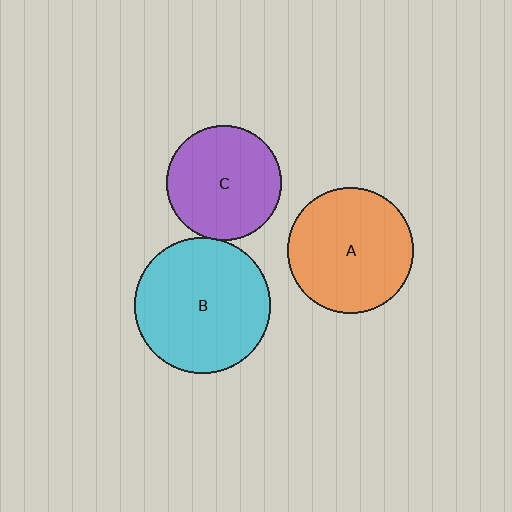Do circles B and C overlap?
Yes.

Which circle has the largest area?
Circle B (cyan).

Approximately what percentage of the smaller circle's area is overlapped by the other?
Approximately 5%.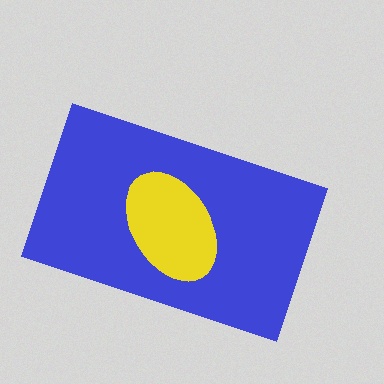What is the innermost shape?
The yellow ellipse.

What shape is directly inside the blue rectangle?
The yellow ellipse.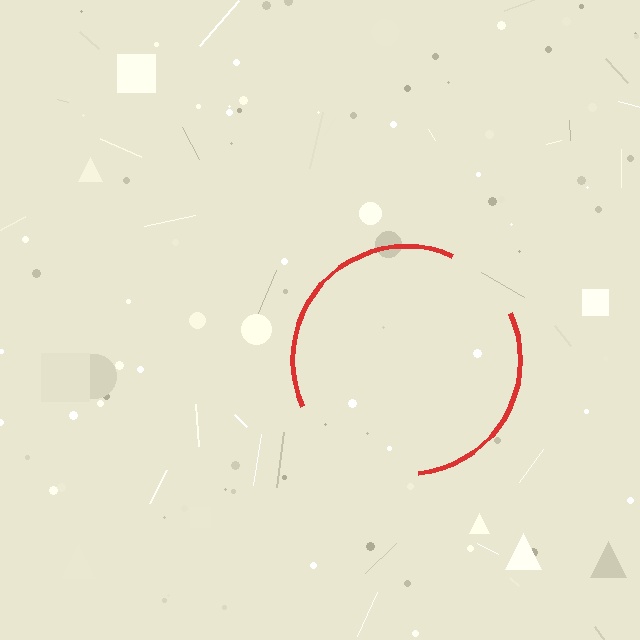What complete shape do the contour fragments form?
The contour fragments form a circle.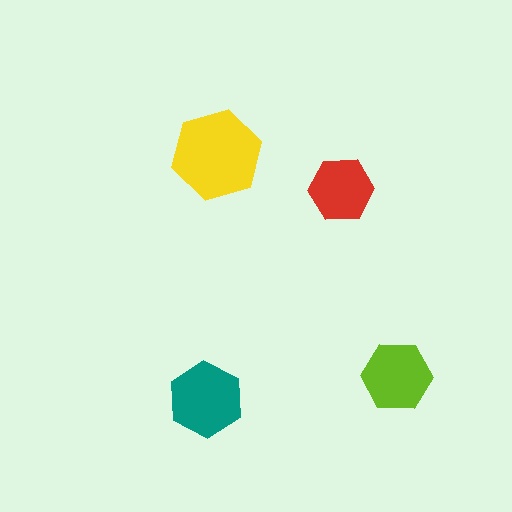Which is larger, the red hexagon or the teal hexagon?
The teal one.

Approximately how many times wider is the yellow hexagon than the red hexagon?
About 1.5 times wider.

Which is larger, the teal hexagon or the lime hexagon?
The teal one.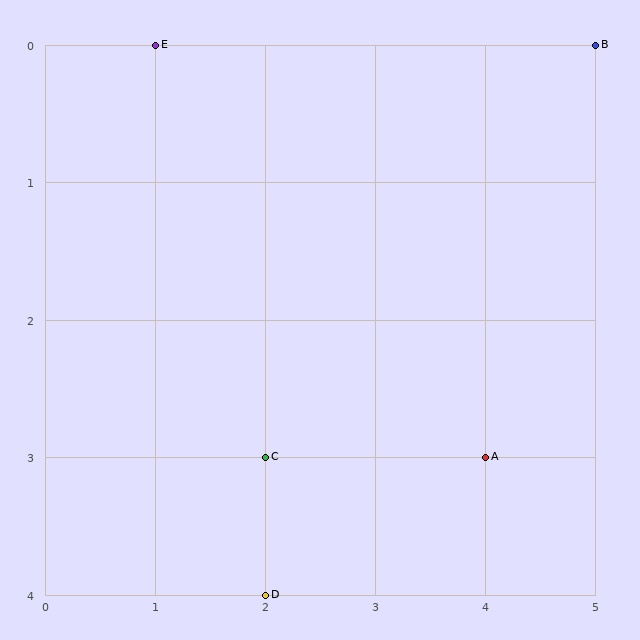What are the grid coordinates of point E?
Point E is at grid coordinates (1, 0).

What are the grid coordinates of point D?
Point D is at grid coordinates (2, 4).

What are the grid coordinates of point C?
Point C is at grid coordinates (2, 3).